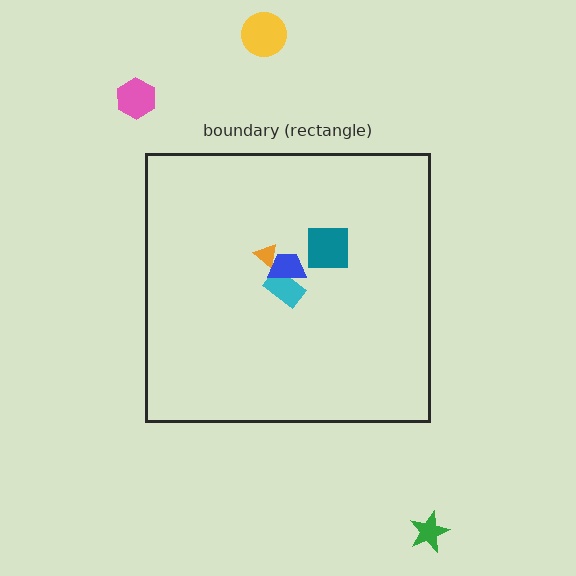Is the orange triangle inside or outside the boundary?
Inside.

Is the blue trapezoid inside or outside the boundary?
Inside.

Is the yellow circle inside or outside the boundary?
Outside.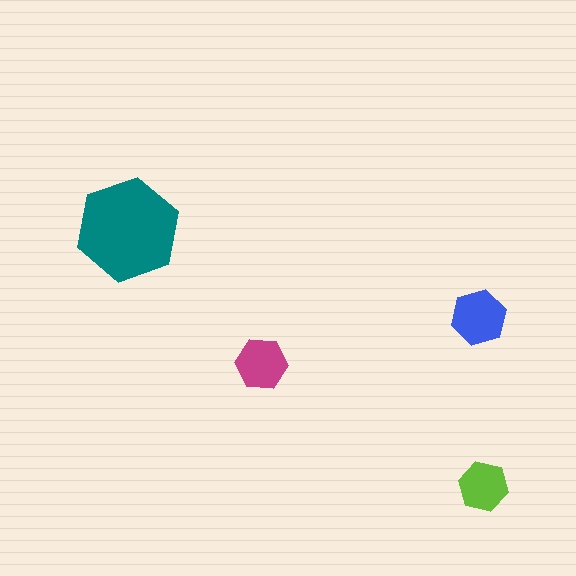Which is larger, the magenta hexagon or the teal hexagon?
The teal one.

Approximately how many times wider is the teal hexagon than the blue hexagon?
About 2 times wider.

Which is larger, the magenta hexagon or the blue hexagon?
The blue one.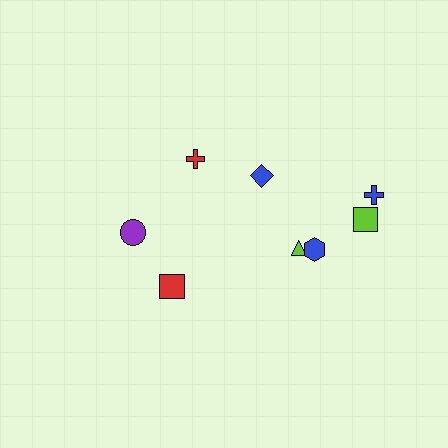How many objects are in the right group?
There are 5 objects.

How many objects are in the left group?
There are 3 objects.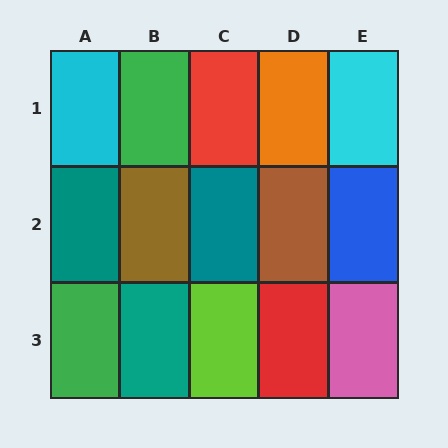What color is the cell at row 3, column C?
Lime.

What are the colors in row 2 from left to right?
Teal, brown, teal, brown, blue.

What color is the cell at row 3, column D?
Red.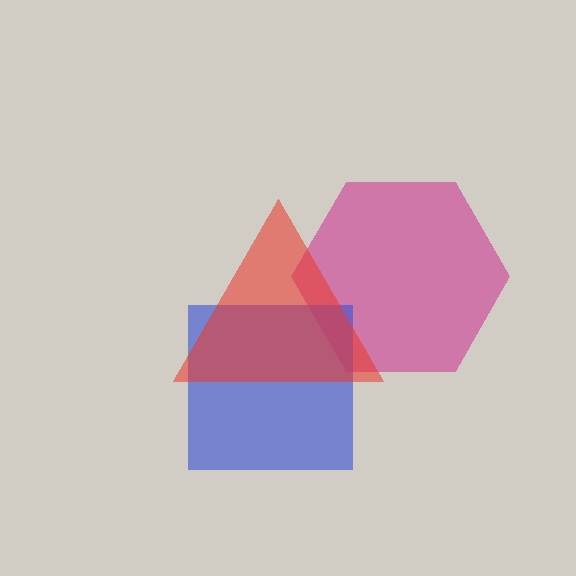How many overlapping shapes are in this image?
There are 3 overlapping shapes in the image.